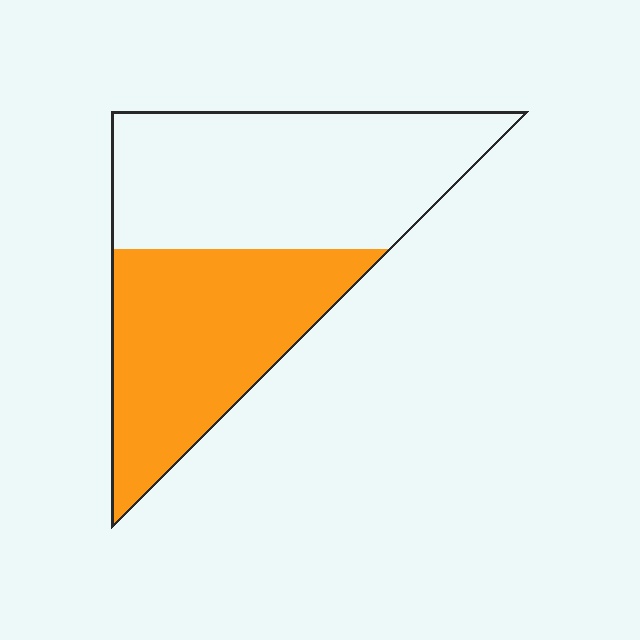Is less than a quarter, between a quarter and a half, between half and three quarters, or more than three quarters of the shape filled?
Between a quarter and a half.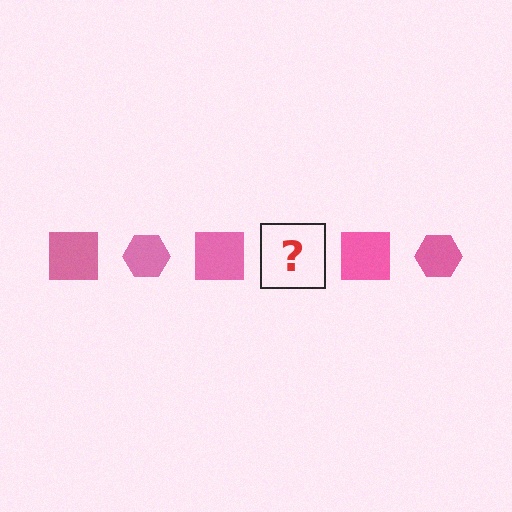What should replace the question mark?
The question mark should be replaced with a pink hexagon.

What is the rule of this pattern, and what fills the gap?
The rule is that the pattern cycles through square, hexagon shapes in pink. The gap should be filled with a pink hexagon.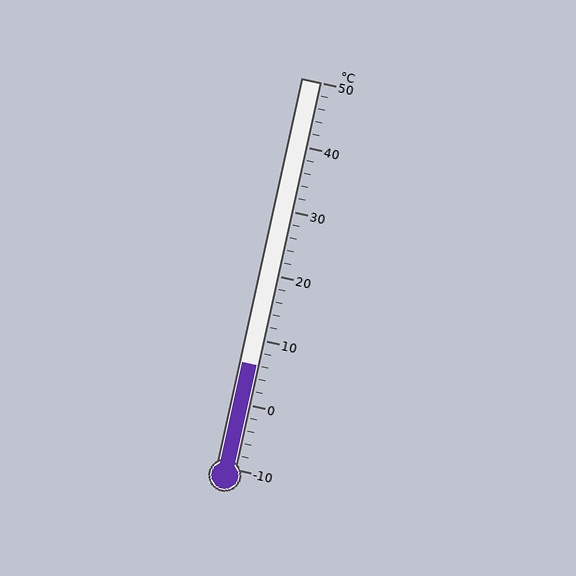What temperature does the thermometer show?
The thermometer shows approximately 6°C.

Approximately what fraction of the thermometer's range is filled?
The thermometer is filled to approximately 25% of its range.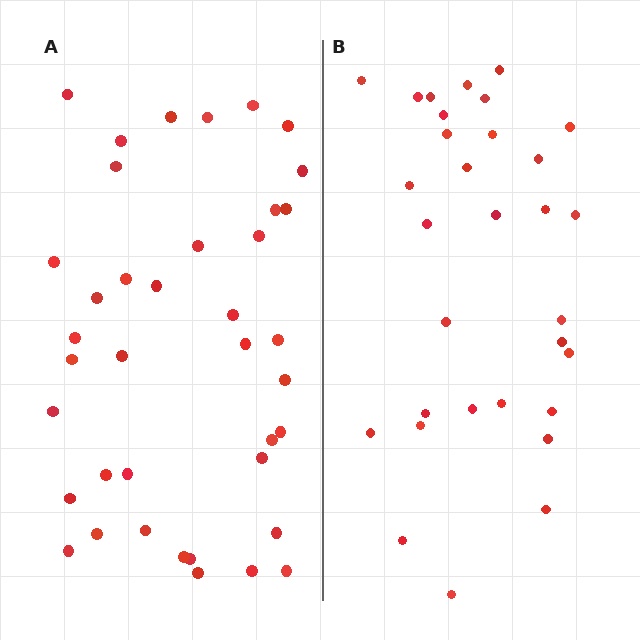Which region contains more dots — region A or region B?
Region A (the left region) has more dots.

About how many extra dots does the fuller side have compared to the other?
Region A has roughly 8 or so more dots than region B.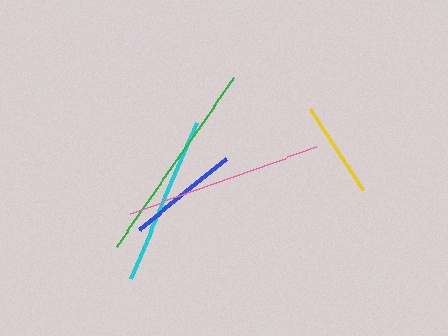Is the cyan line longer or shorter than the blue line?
The cyan line is longer than the blue line.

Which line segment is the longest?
The green line is the longest at approximately 207 pixels.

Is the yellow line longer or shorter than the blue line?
The blue line is longer than the yellow line.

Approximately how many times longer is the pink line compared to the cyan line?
The pink line is approximately 1.2 times the length of the cyan line.